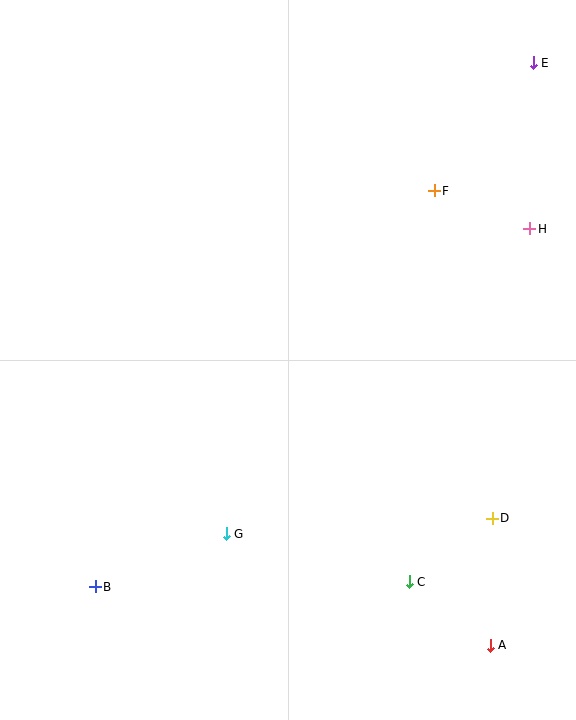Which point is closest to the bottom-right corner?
Point A is closest to the bottom-right corner.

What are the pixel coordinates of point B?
Point B is at (95, 587).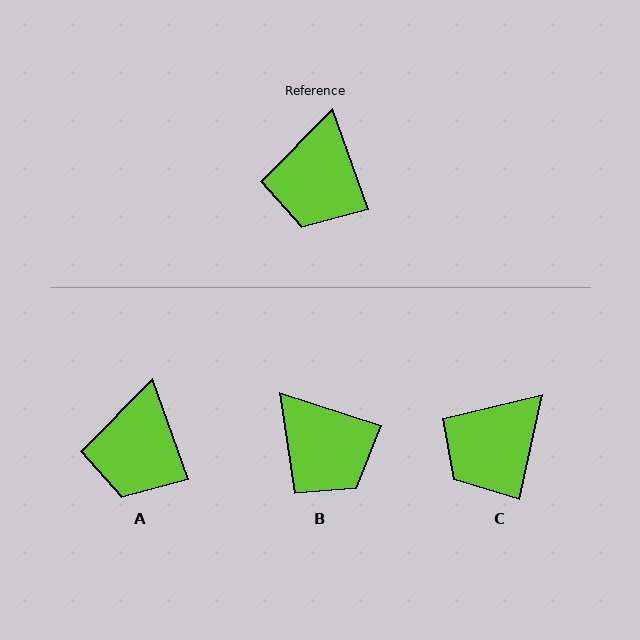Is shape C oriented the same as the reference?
No, it is off by about 32 degrees.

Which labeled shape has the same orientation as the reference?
A.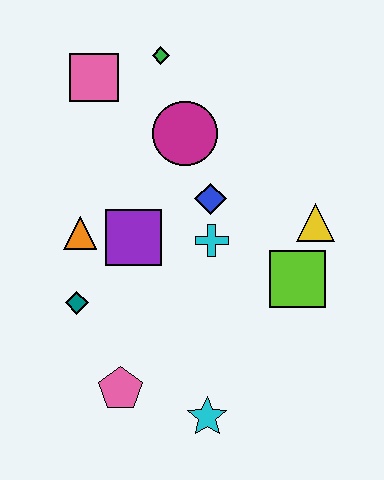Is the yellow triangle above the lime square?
Yes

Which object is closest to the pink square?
The green diamond is closest to the pink square.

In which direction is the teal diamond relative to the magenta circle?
The teal diamond is below the magenta circle.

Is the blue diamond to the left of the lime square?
Yes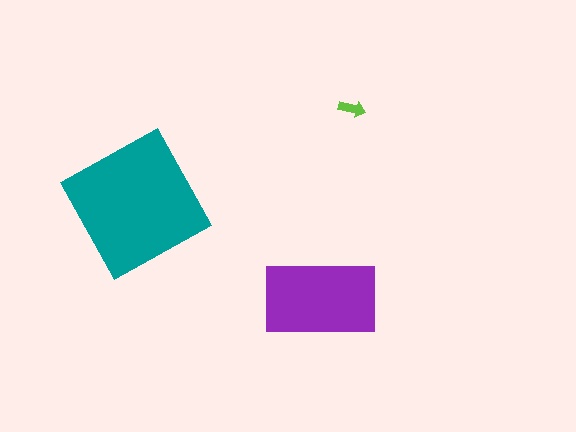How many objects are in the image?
There are 3 objects in the image.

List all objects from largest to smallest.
The teal square, the purple rectangle, the lime arrow.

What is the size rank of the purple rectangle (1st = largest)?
2nd.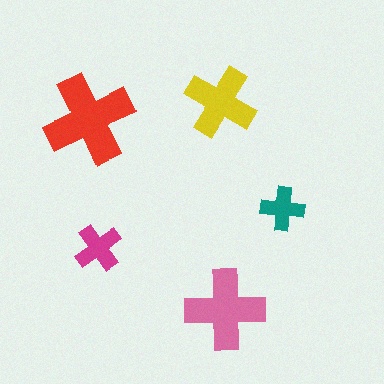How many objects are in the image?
There are 5 objects in the image.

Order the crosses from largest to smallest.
the red one, the pink one, the yellow one, the magenta one, the teal one.